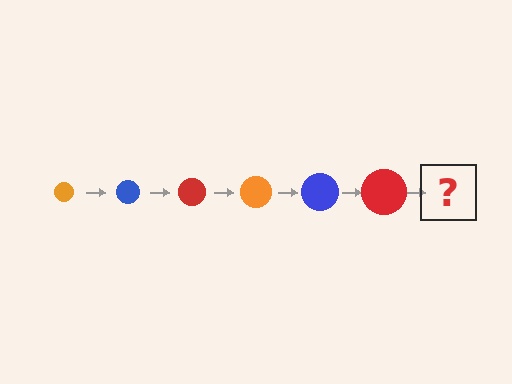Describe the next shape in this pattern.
It should be an orange circle, larger than the previous one.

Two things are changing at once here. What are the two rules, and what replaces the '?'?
The two rules are that the circle grows larger each step and the color cycles through orange, blue, and red. The '?' should be an orange circle, larger than the previous one.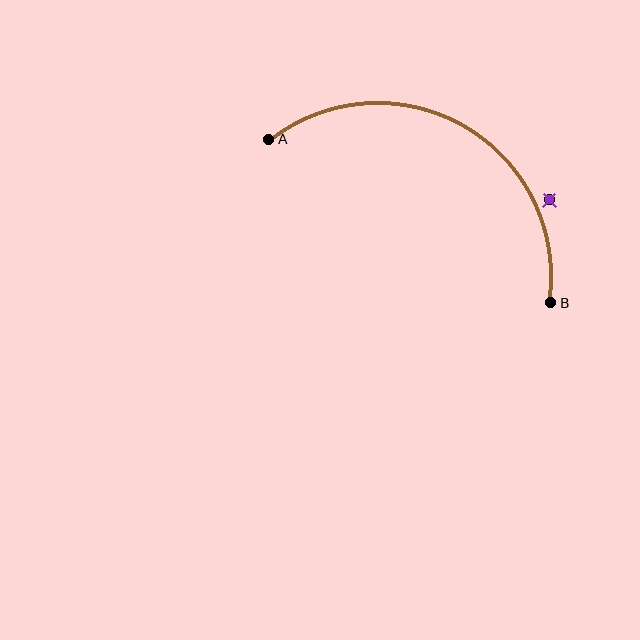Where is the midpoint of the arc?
The arc midpoint is the point on the curve farthest from the straight line joining A and B. It sits above that line.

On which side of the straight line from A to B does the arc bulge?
The arc bulges above the straight line connecting A and B.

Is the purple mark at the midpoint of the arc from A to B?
No — the purple mark does not lie on the arc at all. It sits slightly outside the curve.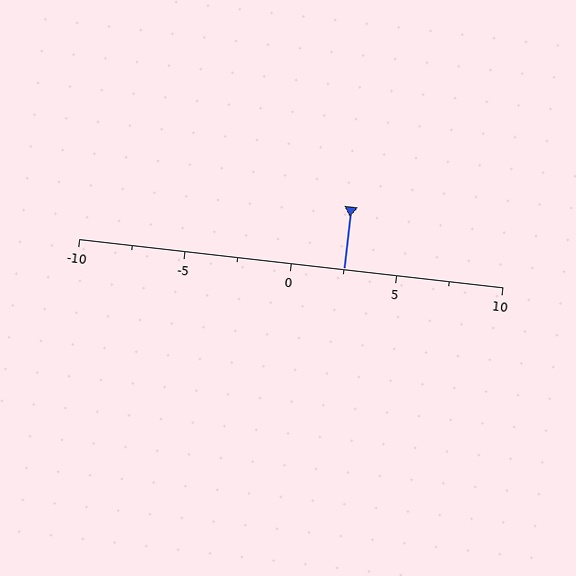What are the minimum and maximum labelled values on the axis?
The axis runs from -10 to 10.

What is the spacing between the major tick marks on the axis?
The major ticks are spaced 5 apart.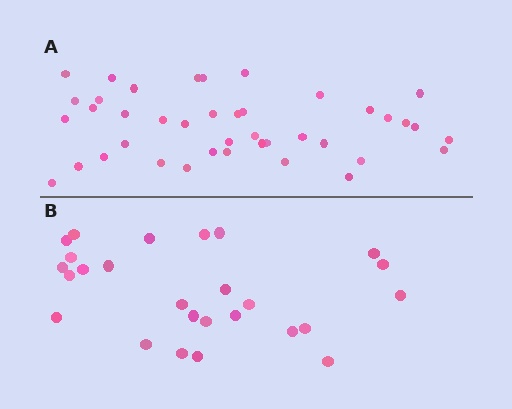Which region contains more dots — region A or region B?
Region A (the top region) has more dots.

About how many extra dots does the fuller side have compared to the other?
Region A has approximately 15 more dots than region B.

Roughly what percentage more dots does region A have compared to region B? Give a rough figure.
About 60% more.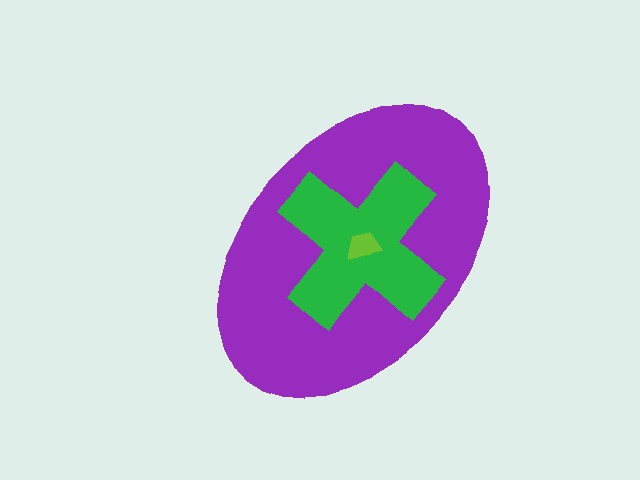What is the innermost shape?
The lime trapezoid.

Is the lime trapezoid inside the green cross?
Yes.